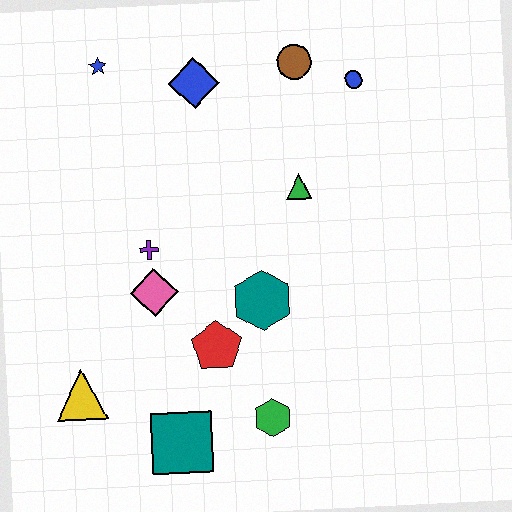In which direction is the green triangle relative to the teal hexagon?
The green triangle is above the teal hexagon.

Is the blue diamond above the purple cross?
Yes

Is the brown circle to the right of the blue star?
Yes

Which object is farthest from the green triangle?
The yellow triangle is farthest from the green triangle.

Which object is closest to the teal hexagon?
The red pentagon is closest to the teal hexagon.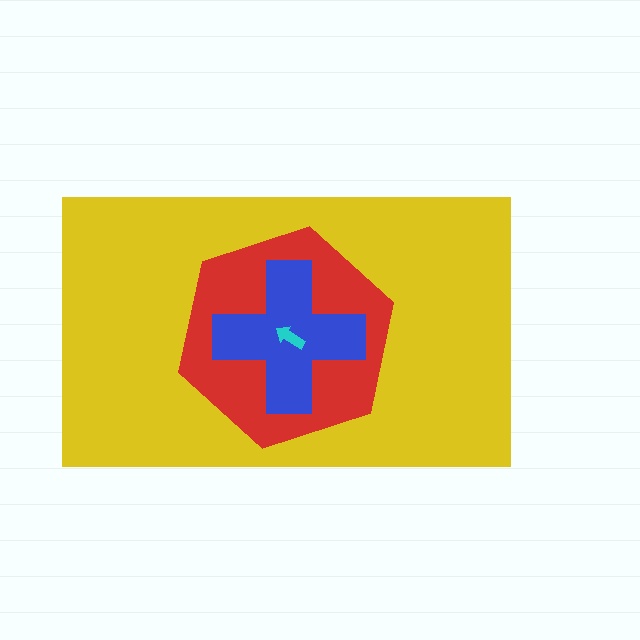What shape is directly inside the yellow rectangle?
The red hexagon.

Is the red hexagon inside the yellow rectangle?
Yes.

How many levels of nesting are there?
4.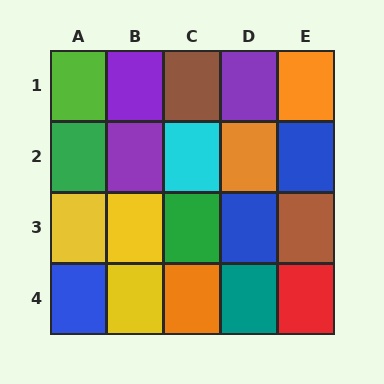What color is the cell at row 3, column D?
Blue.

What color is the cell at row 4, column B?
Yellow.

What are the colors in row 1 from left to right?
Lime, purple, brown, purple, orange.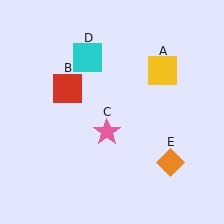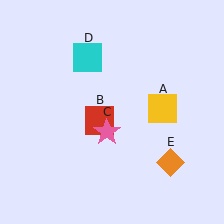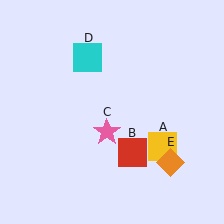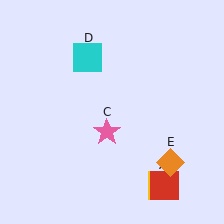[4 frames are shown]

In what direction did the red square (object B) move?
The red square (object B) moved down and to the right.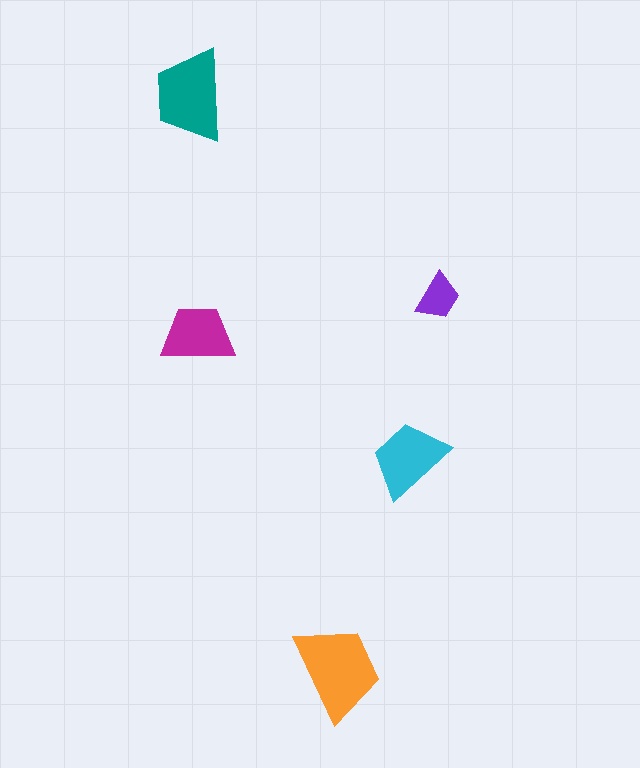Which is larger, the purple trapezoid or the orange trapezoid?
The orange one.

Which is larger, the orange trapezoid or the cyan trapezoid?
The orange one.